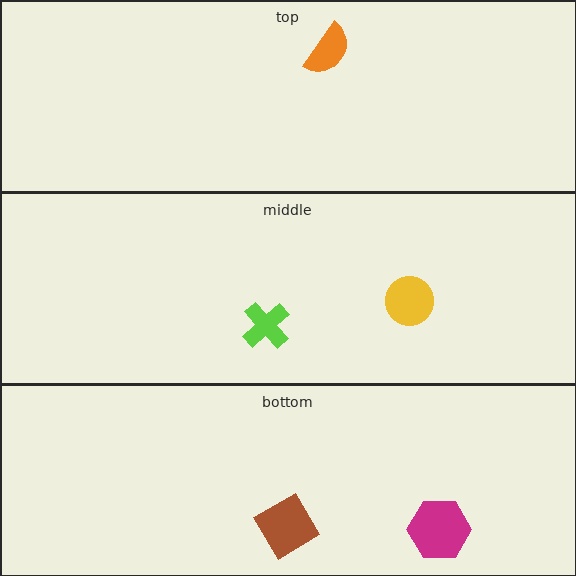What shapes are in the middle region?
The yellow circle, the lime cross.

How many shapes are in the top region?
1.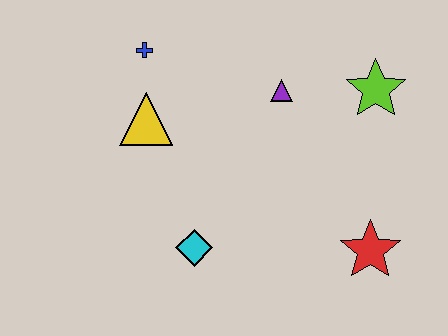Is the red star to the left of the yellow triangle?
No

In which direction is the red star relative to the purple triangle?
The red star is below the purple triangle.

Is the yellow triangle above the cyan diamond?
Yes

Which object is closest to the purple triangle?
The lime star is closest to the purple triangle.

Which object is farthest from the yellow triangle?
The red star is farthest from the yellow triangle.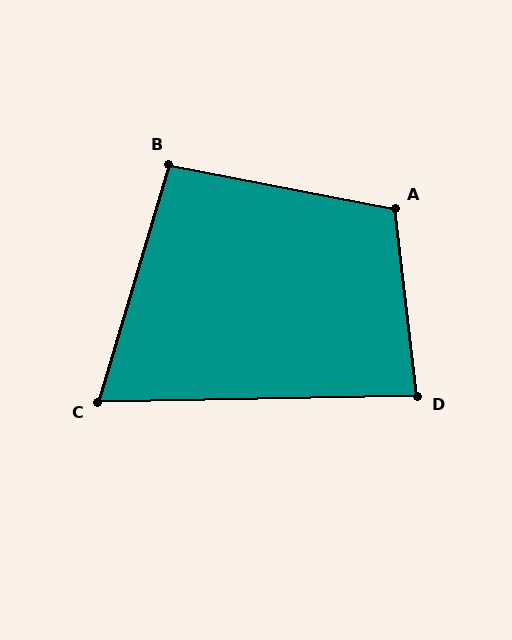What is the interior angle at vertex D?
Approximately 85 degrees (acute).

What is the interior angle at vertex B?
Approximately 95 degrees (obtuse).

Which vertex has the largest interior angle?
A, at approximately 108 degrees.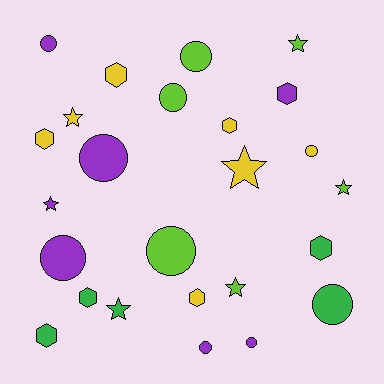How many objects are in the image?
There are 25 objects.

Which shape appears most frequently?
Circle, with 10 objects.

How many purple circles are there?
There are 5 purple circles.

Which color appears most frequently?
Yellow, with 7 objects.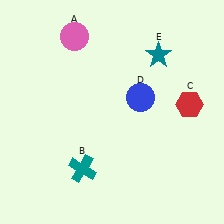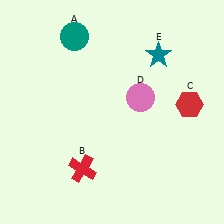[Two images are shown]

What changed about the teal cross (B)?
In Image 1, B is teal. In Image 2, it changed to red.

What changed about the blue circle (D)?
In Image 1, D is blue. In Image 2, it changed to pink.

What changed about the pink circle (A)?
In Image 1, A is pink. In Image 2, it changed to teal.